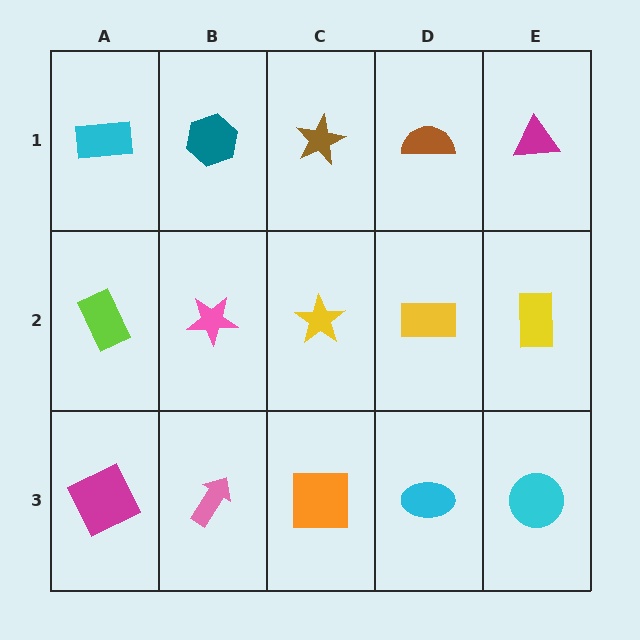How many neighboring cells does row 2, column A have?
3.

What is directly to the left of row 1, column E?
A brown semicircle.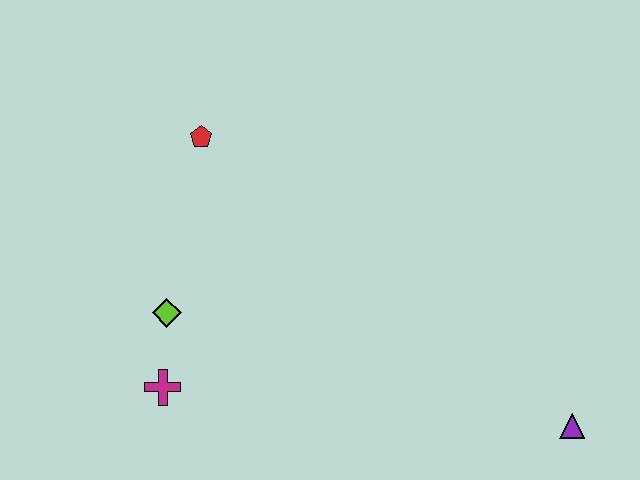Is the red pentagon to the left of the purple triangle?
Yes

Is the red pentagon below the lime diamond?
No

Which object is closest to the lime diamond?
The magenta cross is closest to the lime diamond.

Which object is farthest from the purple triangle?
The red pentagon is farthest from the purple triangle.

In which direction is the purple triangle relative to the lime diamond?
The purple triangle is to the right of the lime diamond.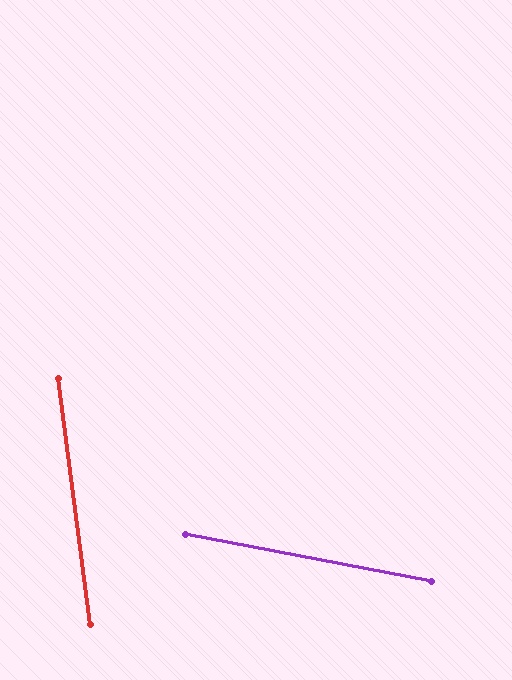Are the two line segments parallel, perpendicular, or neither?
Neither parallel nor perpendicular — they differ by about 72°.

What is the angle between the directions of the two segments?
Approximately 72 degrees.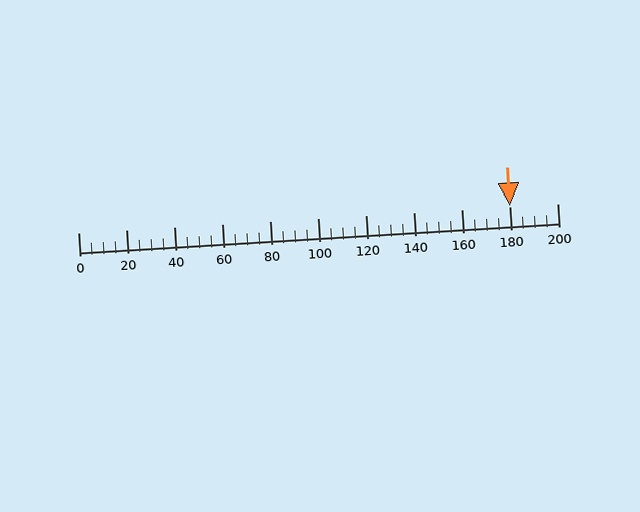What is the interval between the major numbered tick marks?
The major tick marks are spaced 20 units apart.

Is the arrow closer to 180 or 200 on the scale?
The arrow is closer to 180.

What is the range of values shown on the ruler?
The ruler shows values from 0 to 200.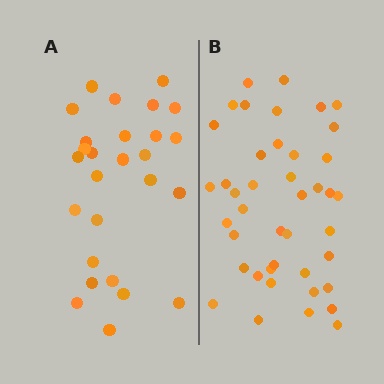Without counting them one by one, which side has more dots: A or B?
Region B (the right region) has more dots.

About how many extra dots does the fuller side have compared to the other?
Region B has approximately 15 more dots than region A.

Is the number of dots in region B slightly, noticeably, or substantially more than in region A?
Region B has substantially more. The ratio is roughly 1.6 to 1.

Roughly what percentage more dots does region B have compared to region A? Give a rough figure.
About 55% more.